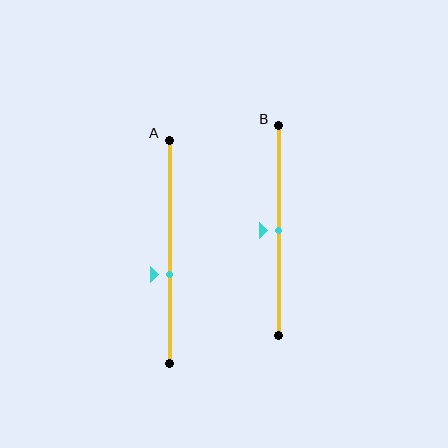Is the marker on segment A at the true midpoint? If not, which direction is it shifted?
No, the marker on segment A is shifted downward by about 10% of the segment length.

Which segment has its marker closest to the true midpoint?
Segment B has its marker closest to the true midpoint.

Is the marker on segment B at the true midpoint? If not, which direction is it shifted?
Yes, the marker on segment B is at the true midpoint.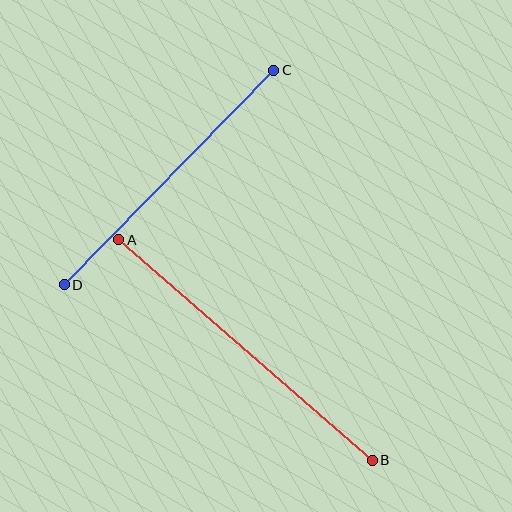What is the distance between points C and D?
The distance is approximately 300 pixels.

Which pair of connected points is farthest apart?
Points A and B are farthest apart.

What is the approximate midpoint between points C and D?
The midpoint is at approximately (169, 177) pixels.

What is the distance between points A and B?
The distance is approximately 336 pixels.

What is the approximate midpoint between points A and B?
The midpoint is at approximately (245, 350) pixels.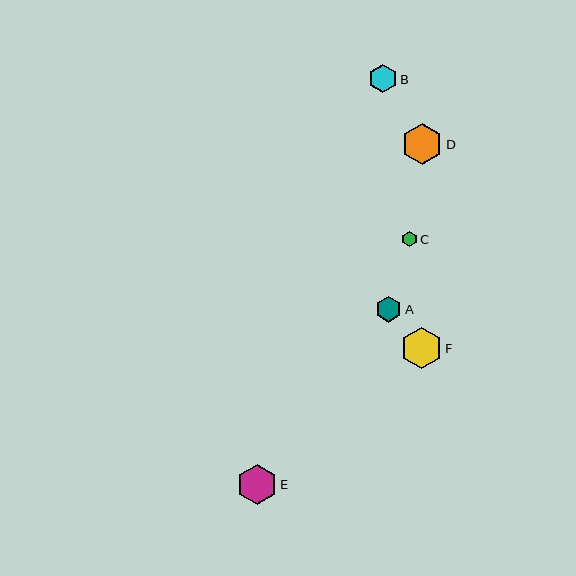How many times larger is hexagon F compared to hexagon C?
Hexagon F is approximately 2.6 times the size of hexagon C.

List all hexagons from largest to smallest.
From largest to smallest: D, F, E, B, A, C.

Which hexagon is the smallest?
Hexagon C is the smallest with a size of approximately 16 pixels.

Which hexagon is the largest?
Hexagon D is the largest with a size of approximately 41 pixels.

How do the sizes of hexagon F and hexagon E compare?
Hexagon F and hexagon E are approximately the same size.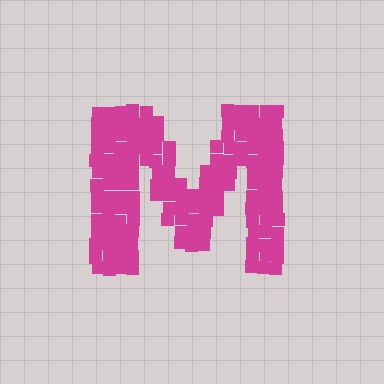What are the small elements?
The small elements are squares.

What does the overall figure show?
The overall figure shows the letter M.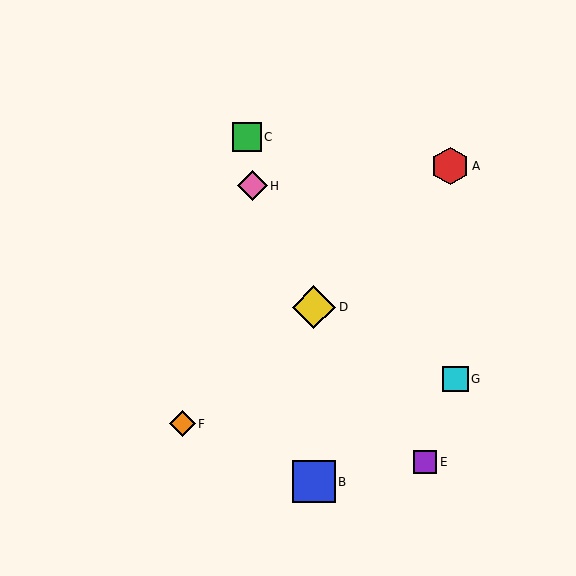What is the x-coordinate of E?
Object E is at x≈425.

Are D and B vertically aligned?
Yes, both are at x≈314.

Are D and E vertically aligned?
No, D is at x≈314 and E is at x≈425.